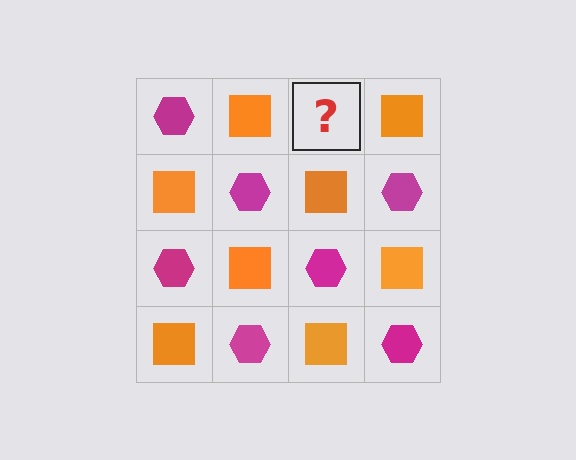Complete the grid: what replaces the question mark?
The question mark should be replaced with a magenta hexagon.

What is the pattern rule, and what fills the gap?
The rule is that it alternates magenta hexagon and orange square in a checkerboard pattern. The gap should be filled with a magenta hexagon.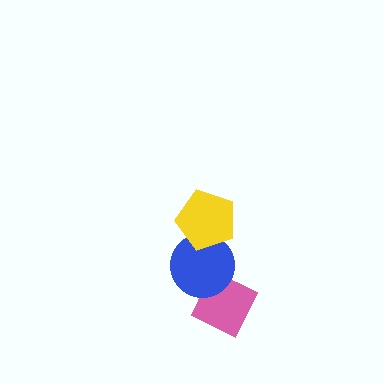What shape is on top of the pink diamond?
The blue circle is on top of the pink diamond.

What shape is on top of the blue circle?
The yellow pentagon is on top of the blue circle.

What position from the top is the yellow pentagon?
The yellow pentagon is 1st from the top.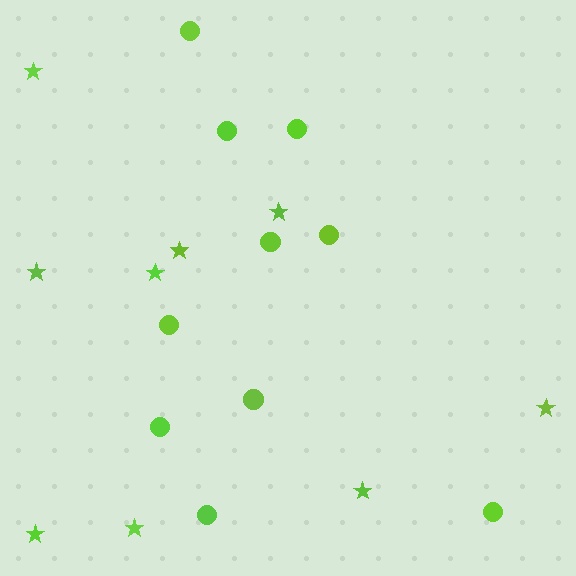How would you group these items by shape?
There are 2 groups: one group of stars (9) and one group of circles (10).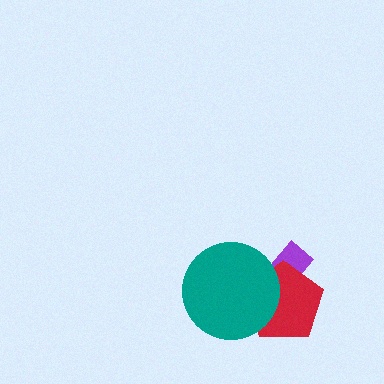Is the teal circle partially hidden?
No, no other shape covers it.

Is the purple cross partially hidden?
Yes, it is partially covered by another shape.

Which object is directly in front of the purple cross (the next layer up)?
The red pentagon is directly in front of the purple cross.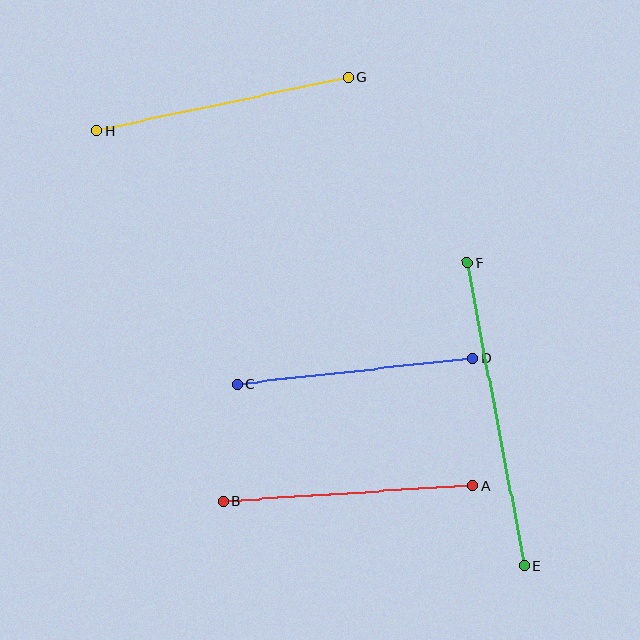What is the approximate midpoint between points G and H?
The midpoint is at approximately (223, 104) pixels.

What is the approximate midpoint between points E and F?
The midpoint is at approximately (496, 414) pixels.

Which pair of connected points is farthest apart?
Points E and F are farthest apart.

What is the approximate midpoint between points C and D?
The midpoint is at approximately (355, 371) pixels.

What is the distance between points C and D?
The distance is approximately 238 pixels.